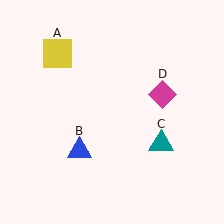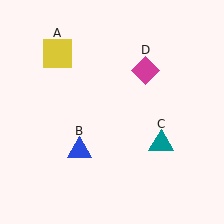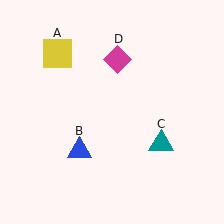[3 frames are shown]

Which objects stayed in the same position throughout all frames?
Yellow square (object A) and blue triangle (object B) and teal triangle (object C) remained stationary.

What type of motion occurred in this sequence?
The magenta diamond (object D) rotated counterclockwise around the center of the scene.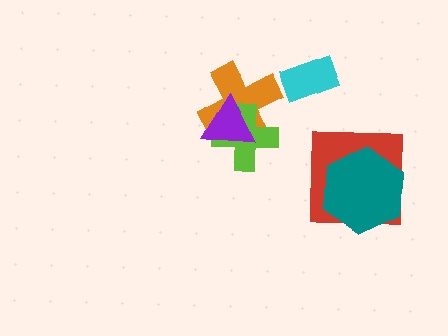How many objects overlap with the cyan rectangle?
0 objects overlap with the cyan rectangle.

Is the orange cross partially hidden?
Yes, it is partially covered by another shape.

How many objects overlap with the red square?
1 object overlaps with the red square.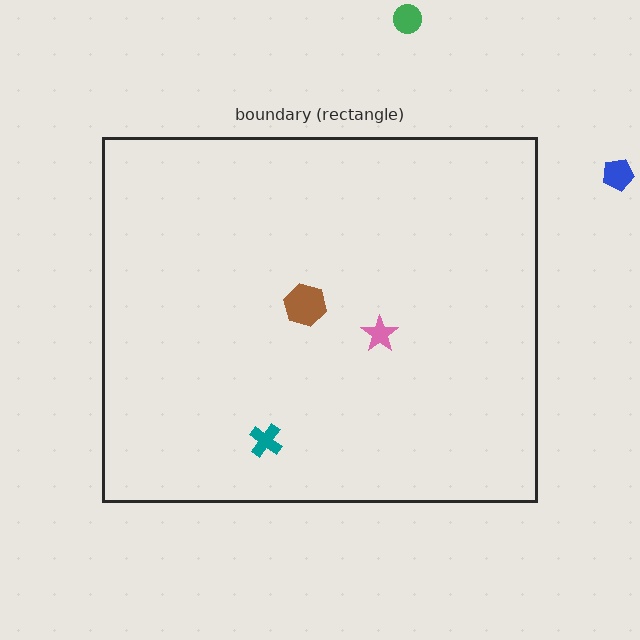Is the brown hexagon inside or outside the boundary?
Inside.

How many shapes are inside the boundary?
3 inside, 2 outside.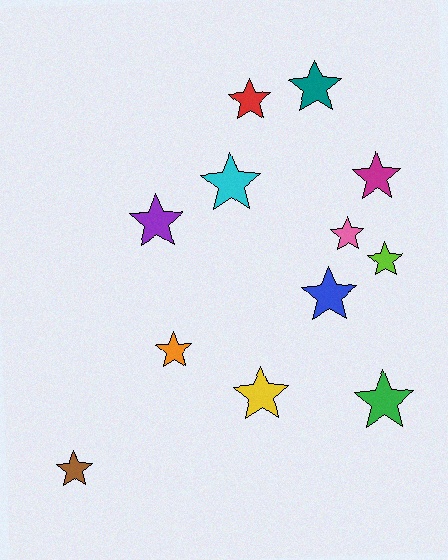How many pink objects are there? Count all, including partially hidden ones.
There is 1 pink object.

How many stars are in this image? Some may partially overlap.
There are 12 stars.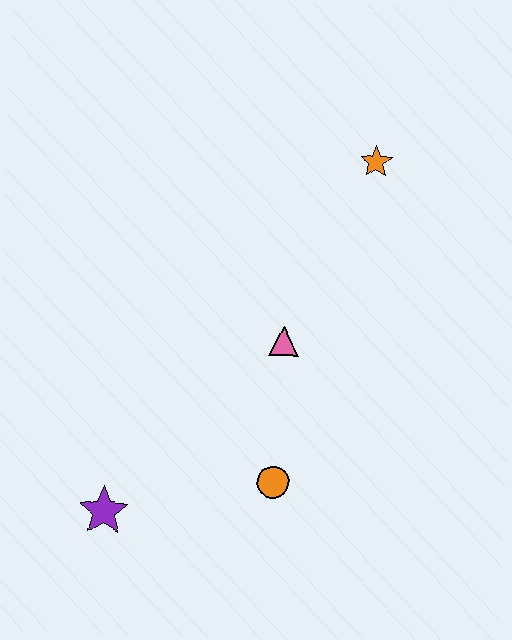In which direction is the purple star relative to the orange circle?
The purple star is to the left of the orange circle.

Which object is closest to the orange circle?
The pink triangle is closest to the orange circle.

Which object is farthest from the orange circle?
The orange star is farthest from the orange circle.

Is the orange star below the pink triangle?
No